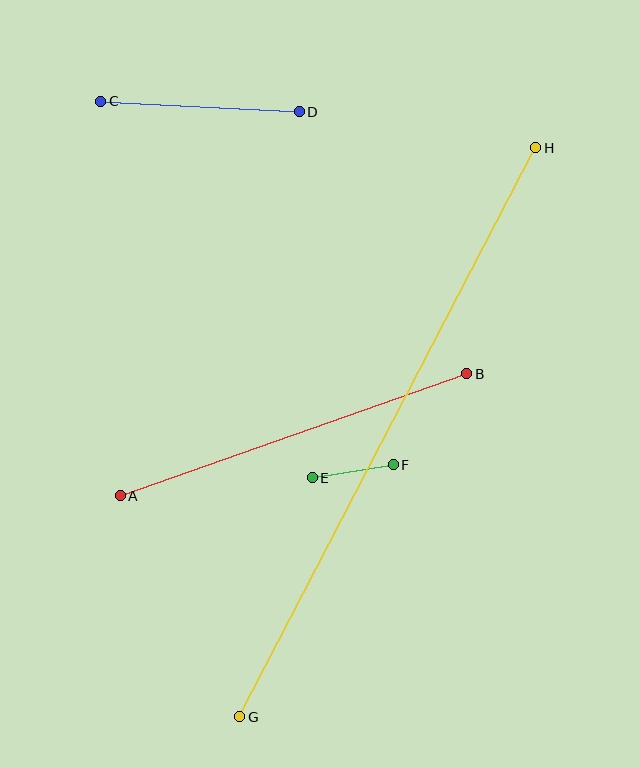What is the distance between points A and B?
The distance is approximately 367 pixels.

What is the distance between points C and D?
The distance is approximately 199 pixels.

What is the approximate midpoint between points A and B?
The midpoint is at approximately (293, 435) pixels.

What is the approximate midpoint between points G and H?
The midpoint is at approximately (388, 432) pixels.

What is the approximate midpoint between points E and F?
The midpoint is at approximately (353, 471) pixels.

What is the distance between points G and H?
The distance is approximately 642 pixels.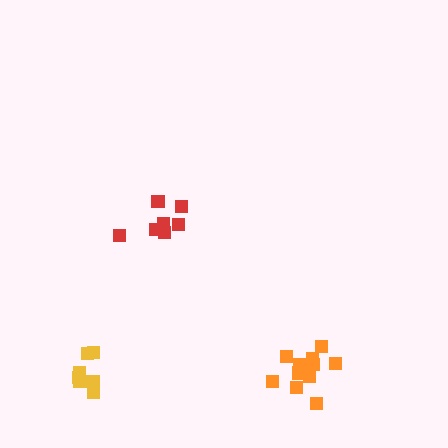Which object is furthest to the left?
The yellow cluster is leftmost.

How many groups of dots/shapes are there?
There are 3 groups.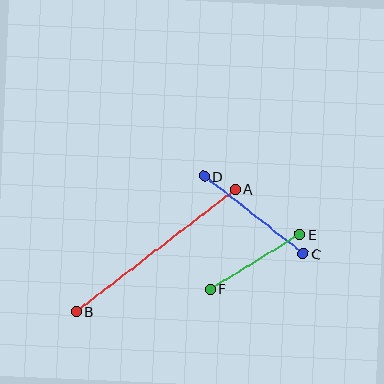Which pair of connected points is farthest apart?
Points A and B are farthest apart.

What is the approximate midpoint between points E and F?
The midpoint is at approximately (255, 262) pixels.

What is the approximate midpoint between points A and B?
The midpoint is at approximately (156, 250) pixels.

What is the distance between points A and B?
The distance is approximately 201 pixels.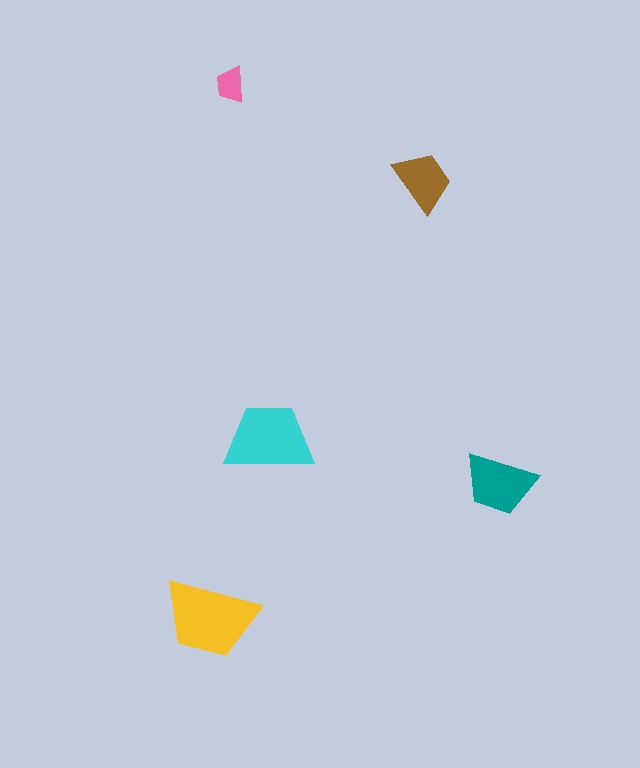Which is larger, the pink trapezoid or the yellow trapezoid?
The yellow one.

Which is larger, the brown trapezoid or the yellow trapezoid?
The yellow one.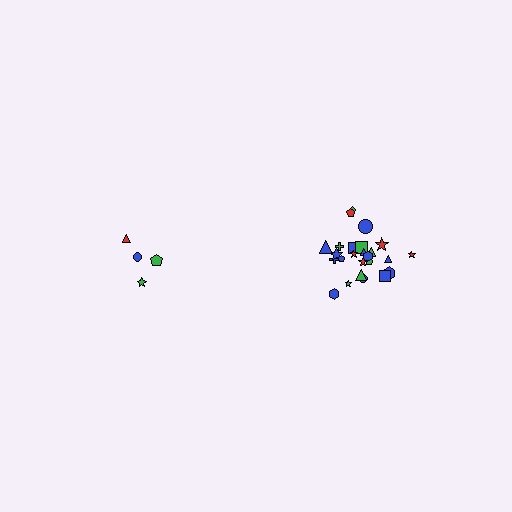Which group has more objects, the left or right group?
The right group.